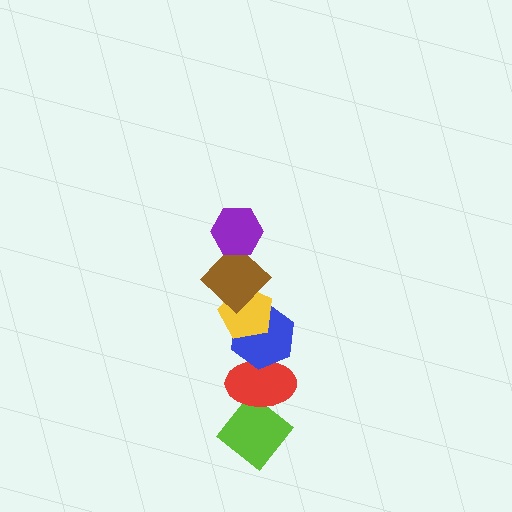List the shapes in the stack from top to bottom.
From top to bottom: the purple hexagon, the brown diamond, the yellow pentagon, the blue hexagon, the red ellipse, the lime diamond.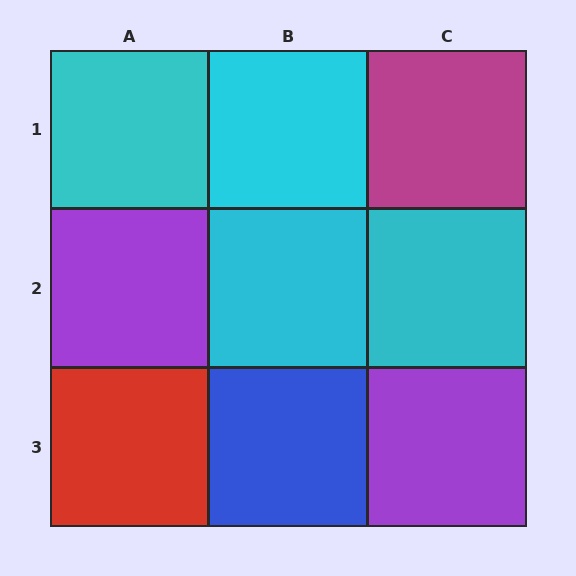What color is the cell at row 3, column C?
Purple.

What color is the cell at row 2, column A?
Purple.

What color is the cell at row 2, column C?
Cyan.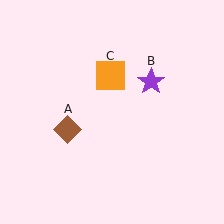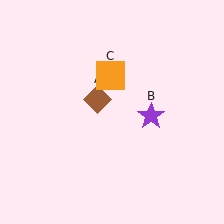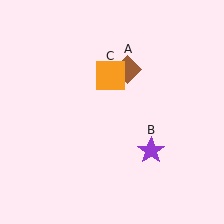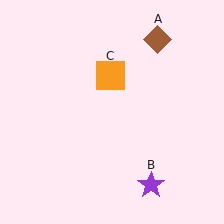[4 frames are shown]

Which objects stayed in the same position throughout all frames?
Orange square (object C) remained stationary.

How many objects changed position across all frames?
2 objects changed position: brown diamond (object A), purple star (object B).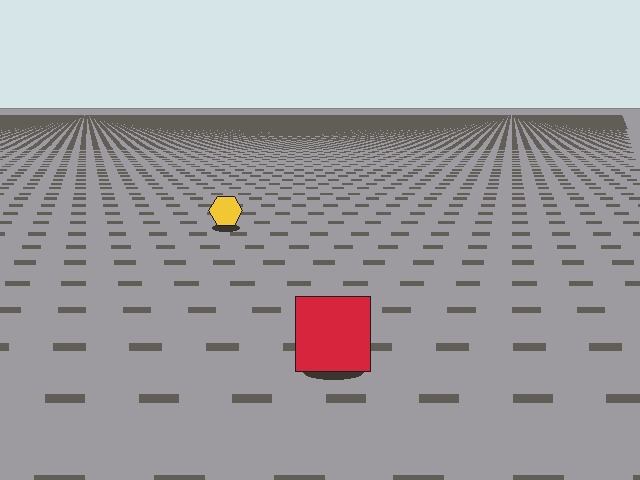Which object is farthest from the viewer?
The yellow hexagon is farthest from the viewer. It appears smaller and the ground texture around it is denser.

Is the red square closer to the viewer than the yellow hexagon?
Yes. The red square is closer — you can tell from the texture gradient: the ground texture is coarser near it.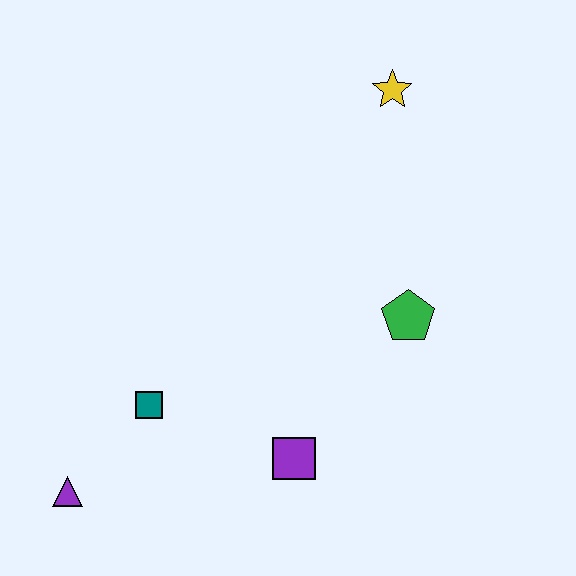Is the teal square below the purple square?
No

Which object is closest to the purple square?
The teal square is closest to the purple square.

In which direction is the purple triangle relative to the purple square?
The purple triangle is to the left of the purple square.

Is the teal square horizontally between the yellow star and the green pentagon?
No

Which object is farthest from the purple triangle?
The yellow star is farthest from the purple triangle.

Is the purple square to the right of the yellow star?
No